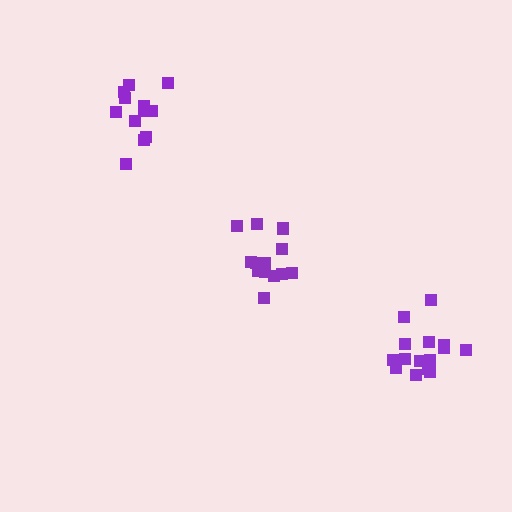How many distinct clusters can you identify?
There are 3 distinct clusters.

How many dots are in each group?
Group 1: 17 dots, Group 2: 13 dots, Group 3: 12 dots (42 total).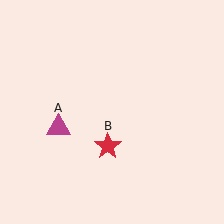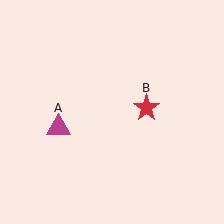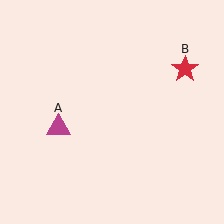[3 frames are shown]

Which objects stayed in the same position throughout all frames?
Magenta triangle (object A) remained stationary.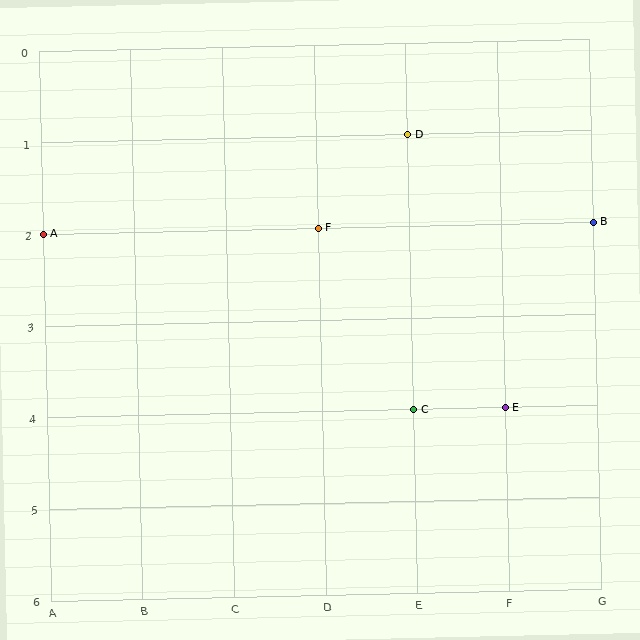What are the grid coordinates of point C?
Point C is at grid coordinates (E, 4).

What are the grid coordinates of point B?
Point B is at grid coordinates (G, 2).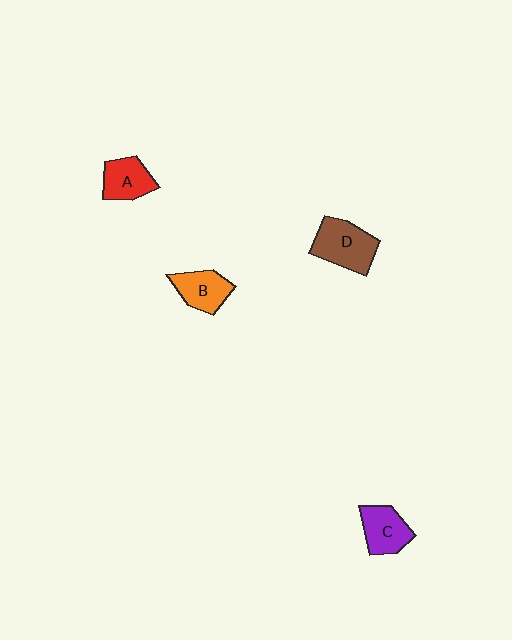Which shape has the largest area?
Shape D (brown).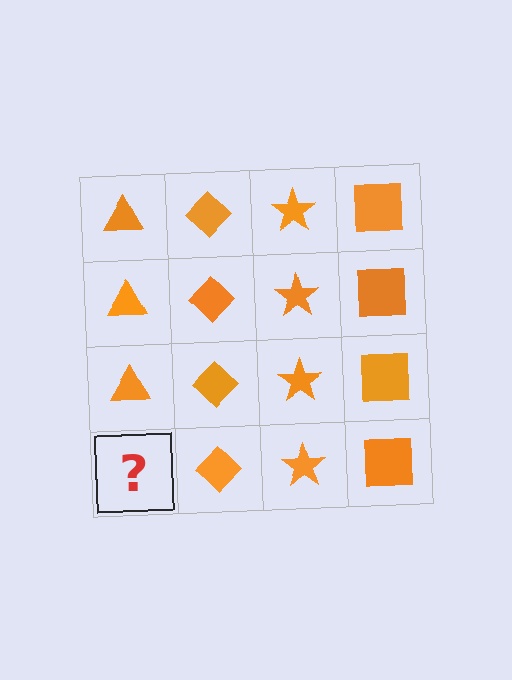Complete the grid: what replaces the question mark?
The question mark should be replaced with an orange triangle.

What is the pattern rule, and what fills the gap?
The rule is that each column has a consistent shape. The gap should be filled with an orange triangle.